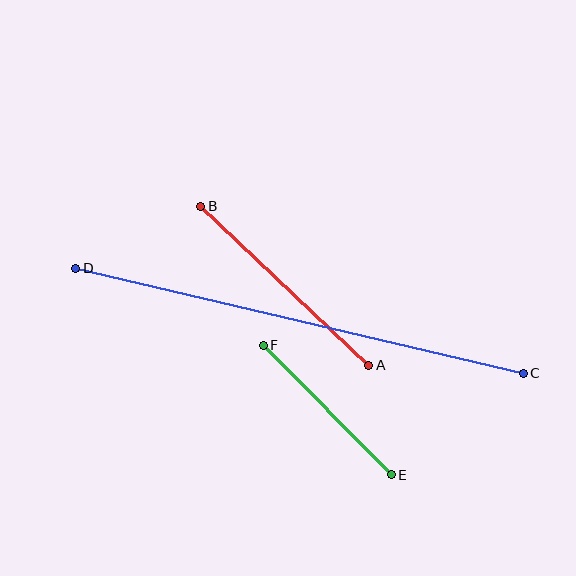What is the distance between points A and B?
The distance is approximately 231 pixels.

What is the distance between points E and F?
The distance is approximately 182 pixels.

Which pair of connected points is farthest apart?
Points C and D are farthest apart.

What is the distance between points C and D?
The distance is approximately 460 pixels.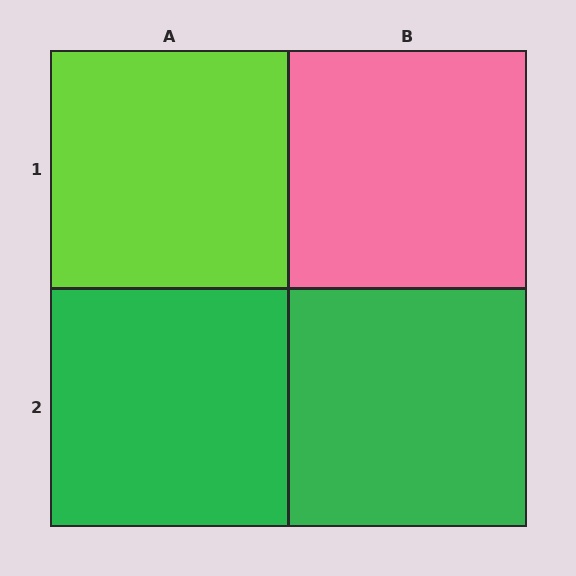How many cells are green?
2 cells are green.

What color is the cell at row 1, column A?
Lime.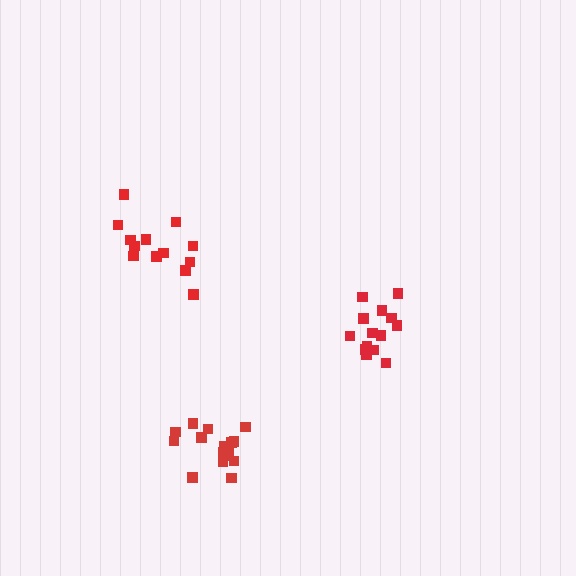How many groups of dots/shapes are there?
There are 3 groups.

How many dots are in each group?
Group 1: 16 dots, Group 2: 13 dots, Group 3: 14 dots (43 total).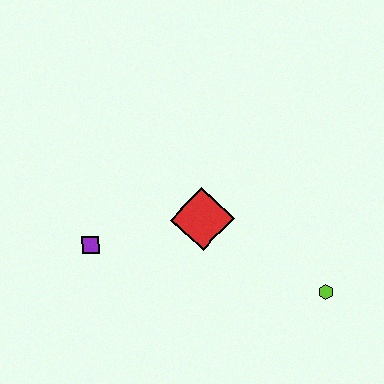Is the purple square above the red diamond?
No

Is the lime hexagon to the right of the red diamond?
Yes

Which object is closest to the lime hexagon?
The red diamond is closest to the lime hexagon.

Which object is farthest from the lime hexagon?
The purple square is farthest from the lime hexagon.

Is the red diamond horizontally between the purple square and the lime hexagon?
Yes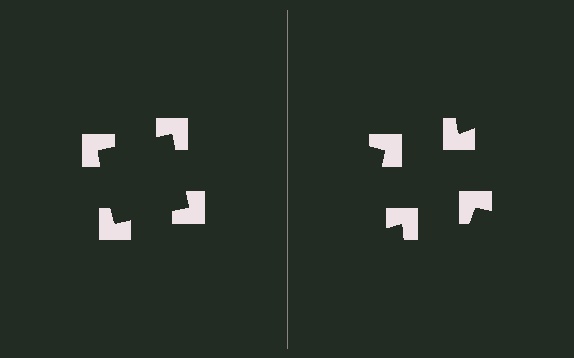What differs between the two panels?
The notched squares are positioned identically on both sides; only the wedge orientations differ. On the left they align to a square; on the right they are misaligned.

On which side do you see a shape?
An illusory square appears on the left side. On the right side the wedge cuts are rotated, so no coherent shape forms.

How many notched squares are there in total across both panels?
8 — 4 on each side.